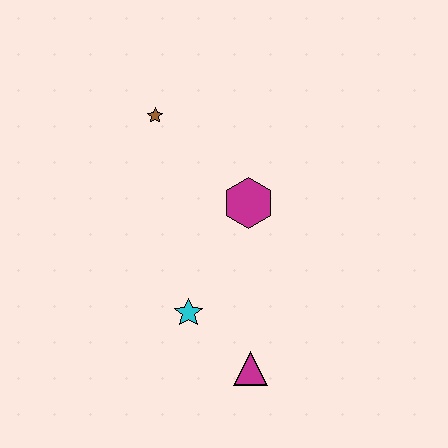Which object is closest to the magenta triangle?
The cyan star is closest to the magenta triangle.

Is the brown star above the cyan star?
Yes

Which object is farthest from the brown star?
The magenta triangle is farthest from the brown star.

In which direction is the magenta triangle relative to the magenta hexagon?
The magenta triangle is below the magenta hexagon.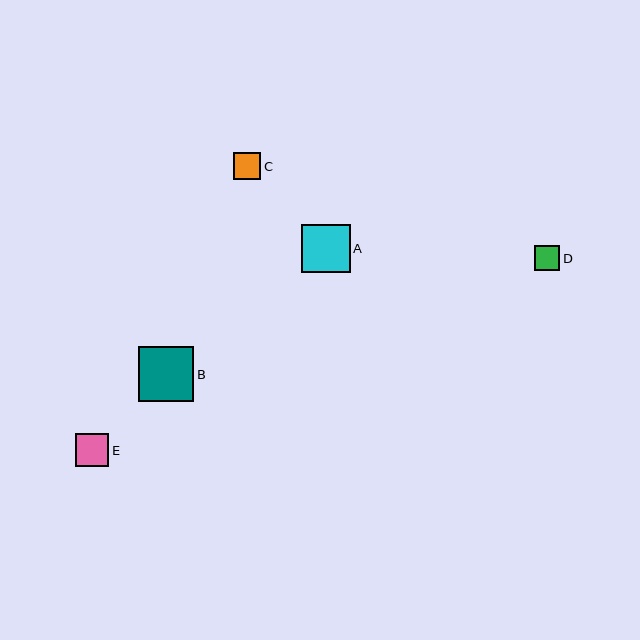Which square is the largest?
Square B is the largest with a size of approximately 55 pixels.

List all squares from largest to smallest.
From largest to smallest: B, A, E, C, D.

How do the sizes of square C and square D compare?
Square C and square D are approximately the same size.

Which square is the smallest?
Square D is the smallest with a size of approximately 25 pixels.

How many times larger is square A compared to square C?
Square A is approximately 1.8 times the size of square C.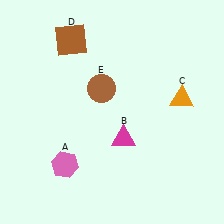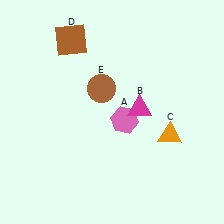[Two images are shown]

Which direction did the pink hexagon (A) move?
The pink hexagon (A) moved right.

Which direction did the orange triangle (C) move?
The orange triangle (C) moved down.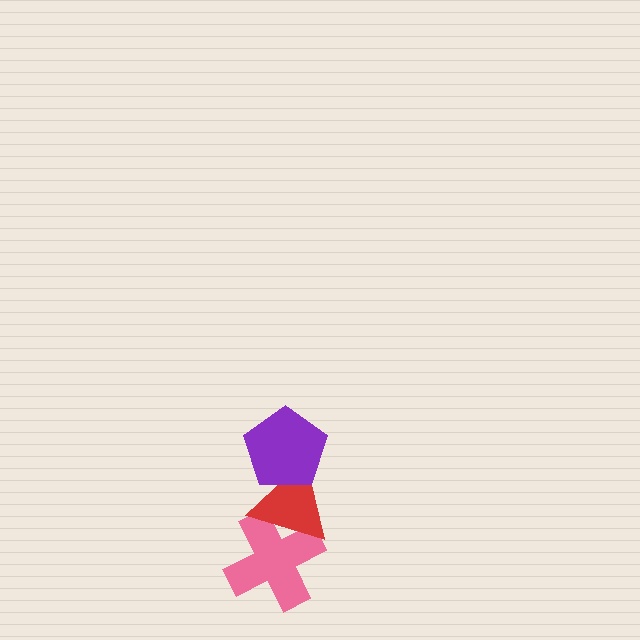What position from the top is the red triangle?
The red triangle is 2nd from the top.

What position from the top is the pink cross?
The pink cross is 3rd from the top.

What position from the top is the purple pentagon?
The purple pentagon is 1st from the top.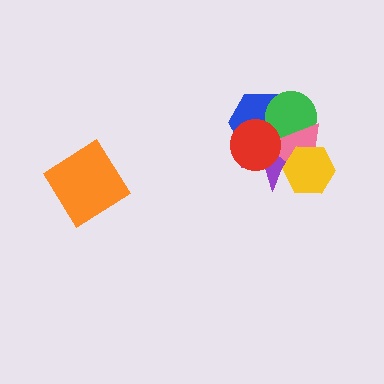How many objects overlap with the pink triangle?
5 objects overlap with the pink triangle.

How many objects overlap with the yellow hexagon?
2 objects overlap with the yellow hexagon.